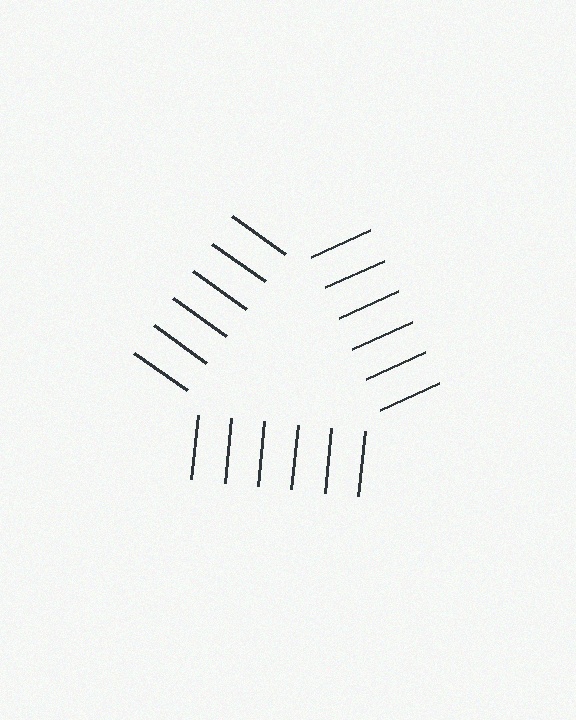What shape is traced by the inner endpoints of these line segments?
An illusory triangle — the line segments terminate on its edges but no continuous stroke is drawn.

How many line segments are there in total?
18 — 6 along each of the 3 edges.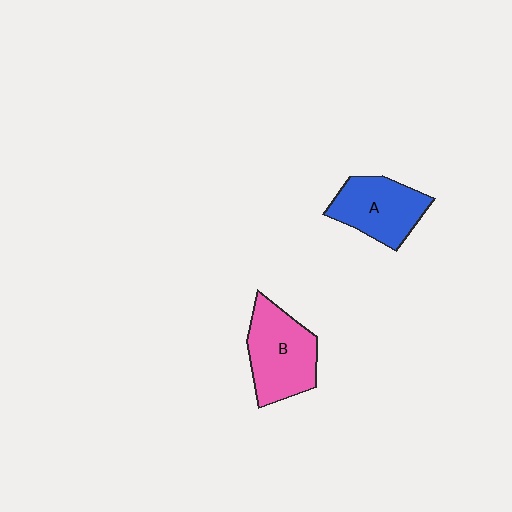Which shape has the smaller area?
Shape A (blue).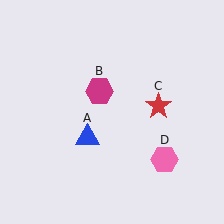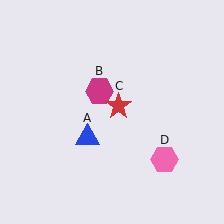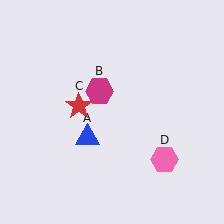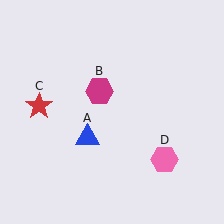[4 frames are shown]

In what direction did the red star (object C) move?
The red star (object C) moved left.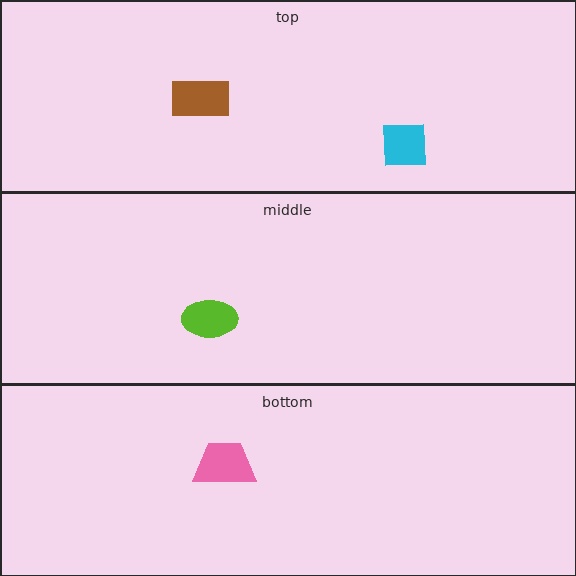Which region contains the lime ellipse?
The middle region.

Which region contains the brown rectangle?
The top region.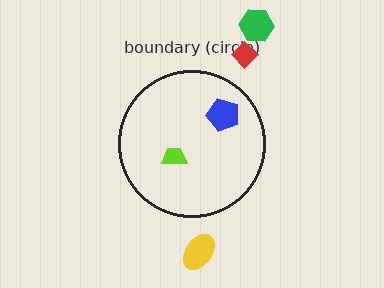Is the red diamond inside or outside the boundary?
Outside.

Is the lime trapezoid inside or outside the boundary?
Inside.